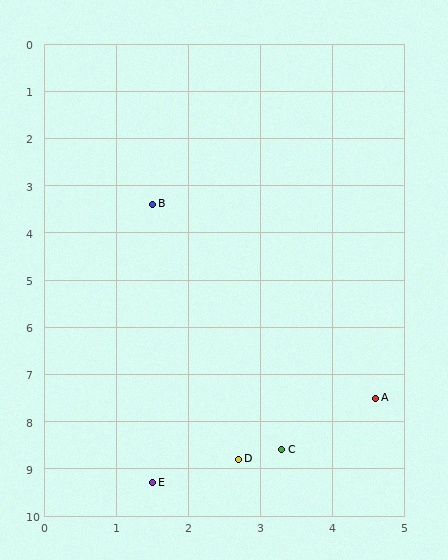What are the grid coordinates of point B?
Point B is at approximately (1.5, 3.4).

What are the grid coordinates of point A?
Point A is at approximately (4.6, 7.5).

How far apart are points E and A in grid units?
Points E and A are about 3.6 grid units apart.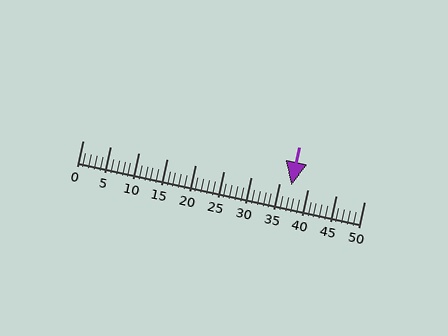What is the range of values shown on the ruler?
The ruler shows values from 0 to 50.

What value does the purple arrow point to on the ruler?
The purple arrow points to approximately 37.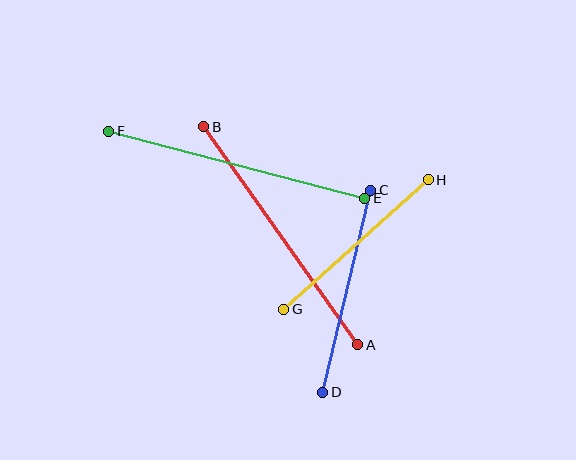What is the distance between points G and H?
The distance is approximately 194 pixels.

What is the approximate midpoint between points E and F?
The midpoint is at approximately (237, 165) pixels.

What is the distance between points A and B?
The distance is approximately 267 pixels.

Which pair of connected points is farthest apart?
Points A and B are farthest apart.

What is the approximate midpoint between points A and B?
The midpoint is at approximately (281, 236) pixels.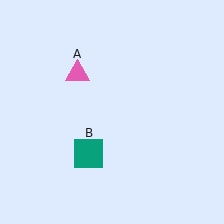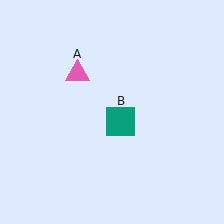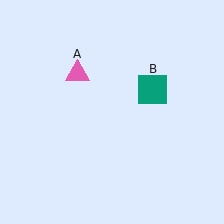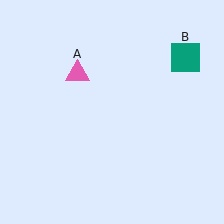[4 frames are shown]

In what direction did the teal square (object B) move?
The teal square (object B) moved up and to the right.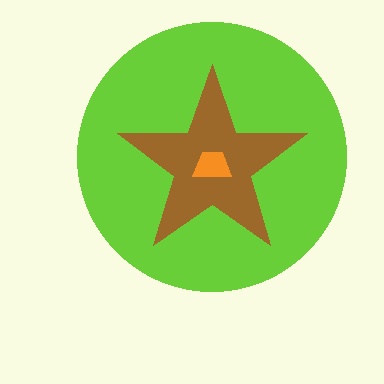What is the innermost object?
The orange trapezoid.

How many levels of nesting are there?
3.